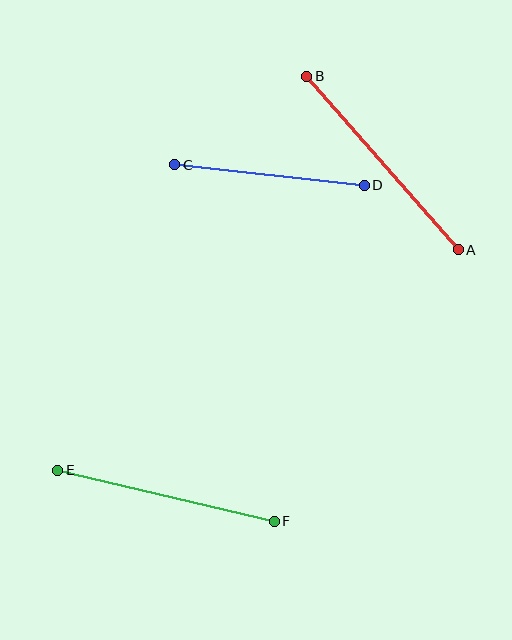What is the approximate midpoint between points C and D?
The midpoint is at approximately (270, 175) pixels.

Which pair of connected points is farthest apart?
Points A and B are farthest apart.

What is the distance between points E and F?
The distance is approximately 223 pixels.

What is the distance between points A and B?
The distance is approximately 230 pixels.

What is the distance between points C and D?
The distance is approximately 190 pixels.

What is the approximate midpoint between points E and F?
The midpoint is at approximately (166, 496) pixels.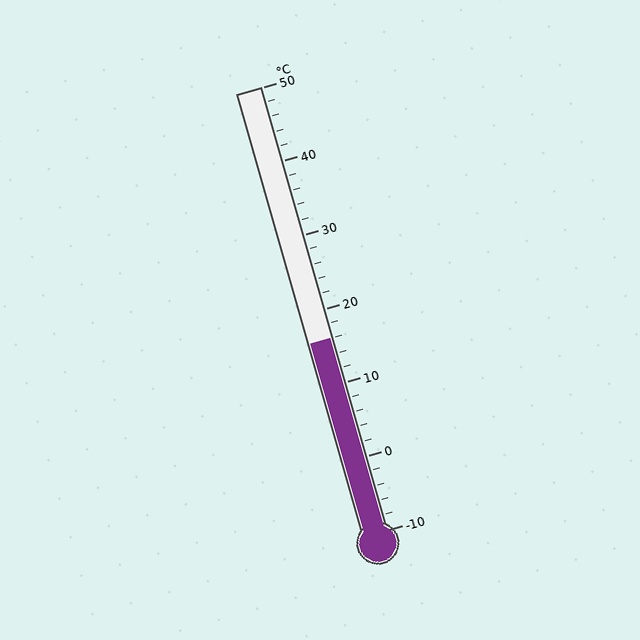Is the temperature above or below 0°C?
The temperature is above 0°C.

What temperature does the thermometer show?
The thermometer shows approximately 16°C.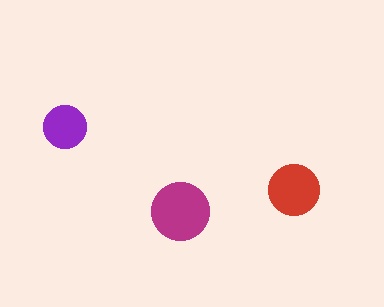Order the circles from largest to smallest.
the magenta one, the red one, the purple one.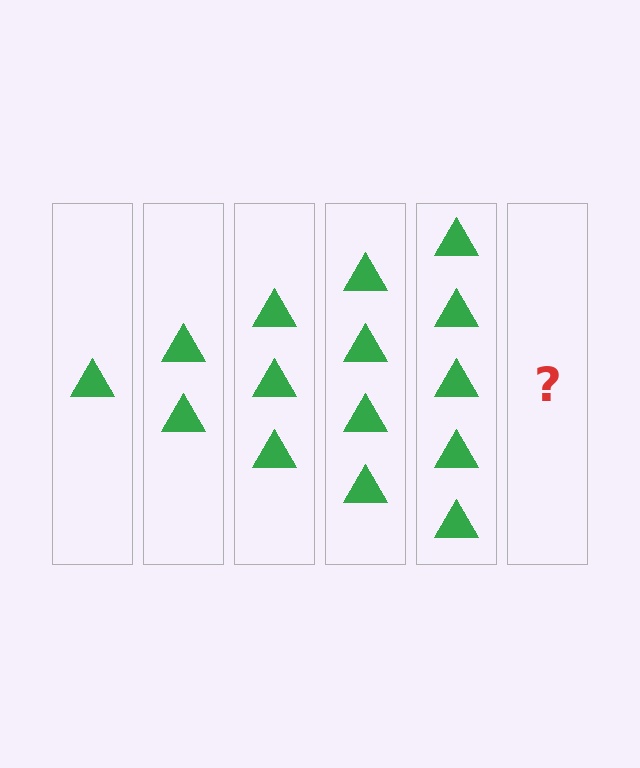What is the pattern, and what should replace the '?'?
The pattern is that each step adds one more triangle. The '?' should be 6 triangles.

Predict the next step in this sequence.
The next step is 6 triangles.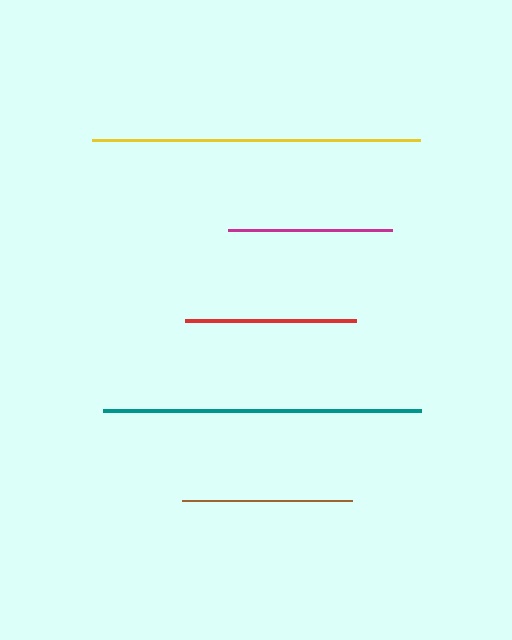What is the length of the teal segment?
The teal segment is approximately 318 pixels long.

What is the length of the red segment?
The red segment is approximately 171 pixels long.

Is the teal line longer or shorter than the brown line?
The teal line is longer than the brown line.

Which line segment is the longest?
The yellow line is the longest at approximately 329 pixels.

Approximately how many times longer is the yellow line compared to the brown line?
The yellow line is approximately 1.9 times the length of the brown line.